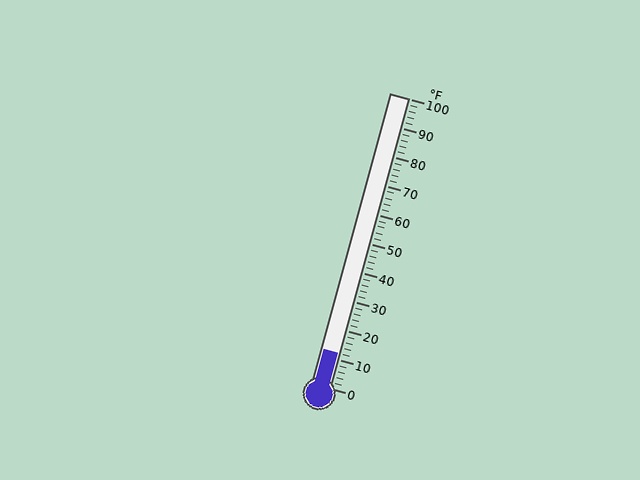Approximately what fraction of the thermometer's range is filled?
The thermometer is filled to approximately 10% of its range.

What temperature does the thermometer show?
The thermometer shows approximately 12°F.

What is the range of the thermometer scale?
The thermometer scale ranges from 0°F to 100°F.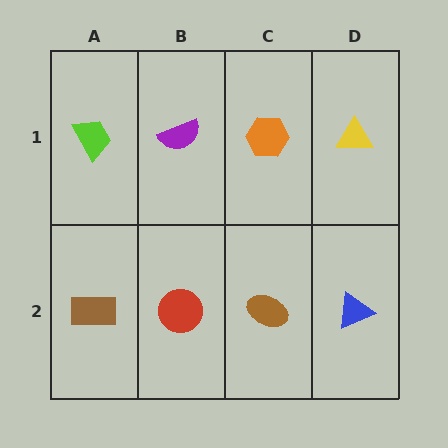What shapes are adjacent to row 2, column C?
An orange hexagon (row 1, column C), a red circle (row 2, column B), a blue triangle (row 2, column D).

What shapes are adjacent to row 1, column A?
A brown rectangle (row 2, column A), a purple semicircle (row 1, column B).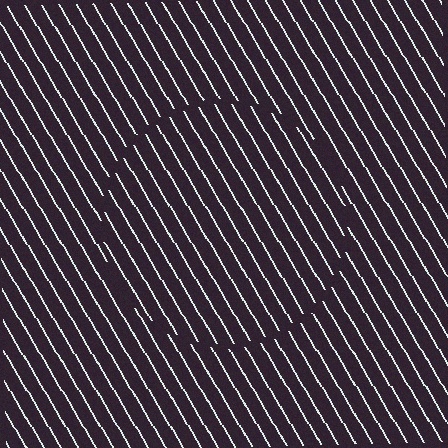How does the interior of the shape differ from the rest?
The interior of the shape contains the same grating, shifted by half a period — the contour is defined by the phase discontinuity where line-ends from the inner and outer gratings abut.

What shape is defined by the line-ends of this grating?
An illusory circle. The interior of the shape contains the same grating, shifted by half a period — the contour is defined by the phase discontinuity where line-ends from the inner and outer gratings abut.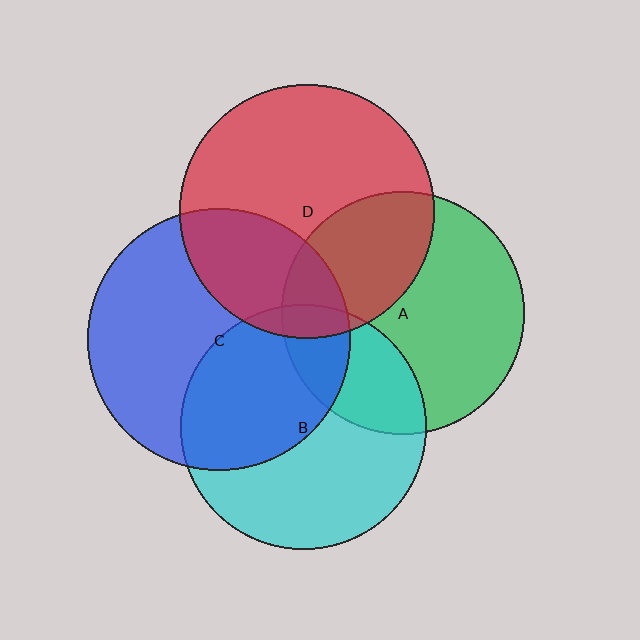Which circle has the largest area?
Circle C (blue).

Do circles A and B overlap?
Yes.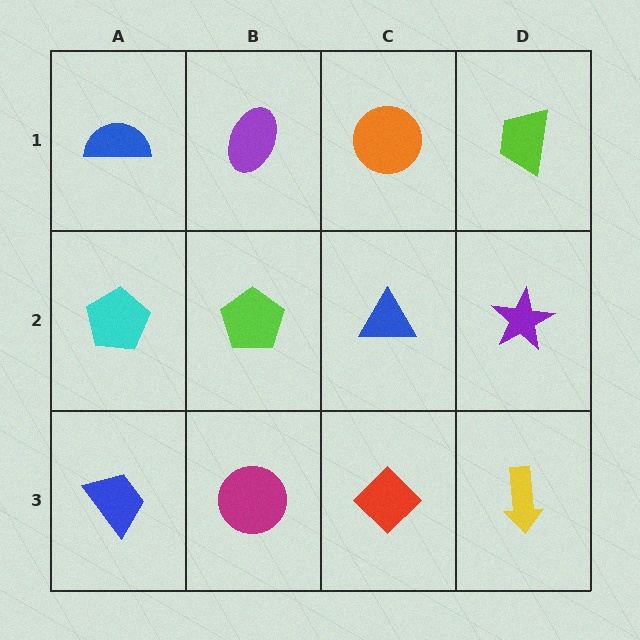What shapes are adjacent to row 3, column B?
A lime pentagon (row 2, column B), a blue trapezoid (row 3, column A), a red diamond (row 3, column C).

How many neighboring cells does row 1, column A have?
2.